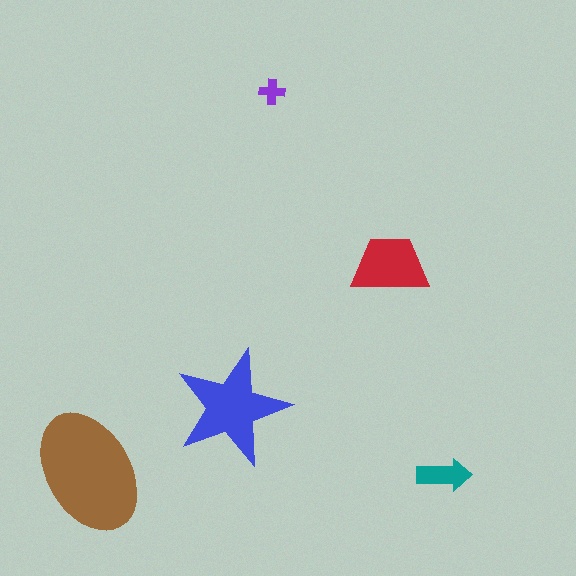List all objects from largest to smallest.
The brown ellipse, the blue star, the red trapezoid, the teal arrow, the purple cross.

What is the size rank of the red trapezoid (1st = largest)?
3rd.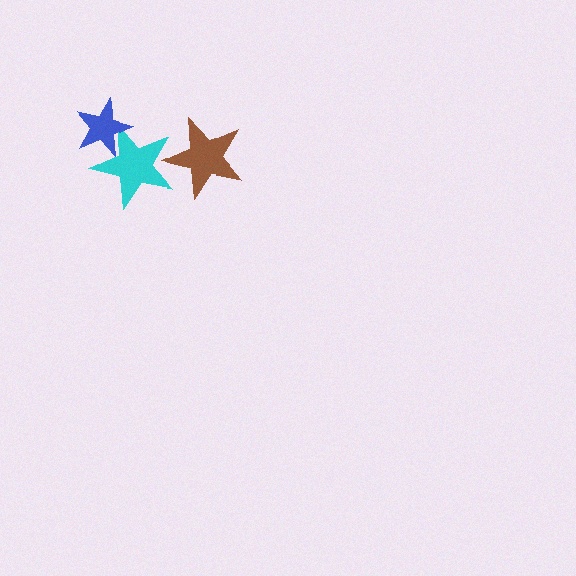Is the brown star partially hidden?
Yes, it is partially covered by another shape.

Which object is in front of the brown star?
The cyan star is in front of the brown star.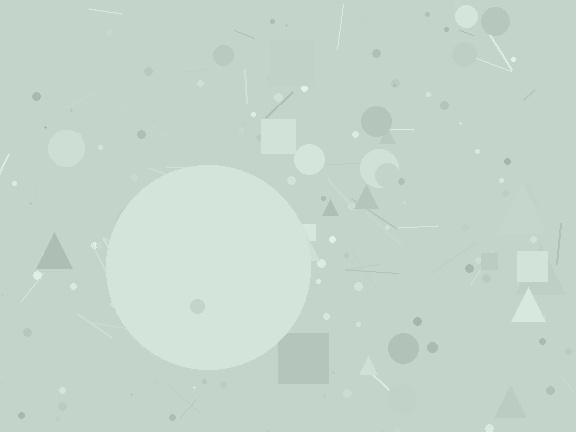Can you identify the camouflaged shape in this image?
The camouflaged shape is a circle.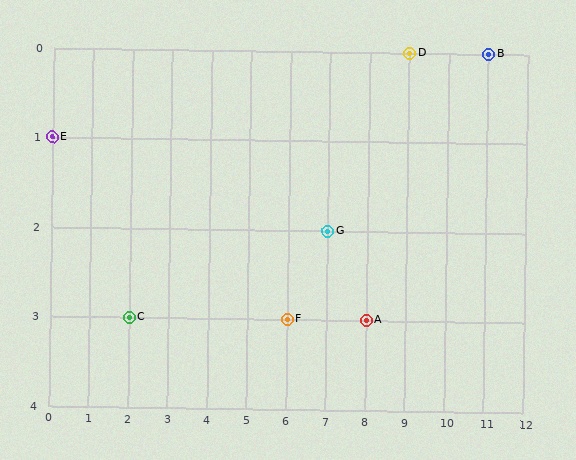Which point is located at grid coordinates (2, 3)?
Point C is at (2, 3).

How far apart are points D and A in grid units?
Points D and A are 1 column and 3 rows apart (about 3.2 grid units diagonally).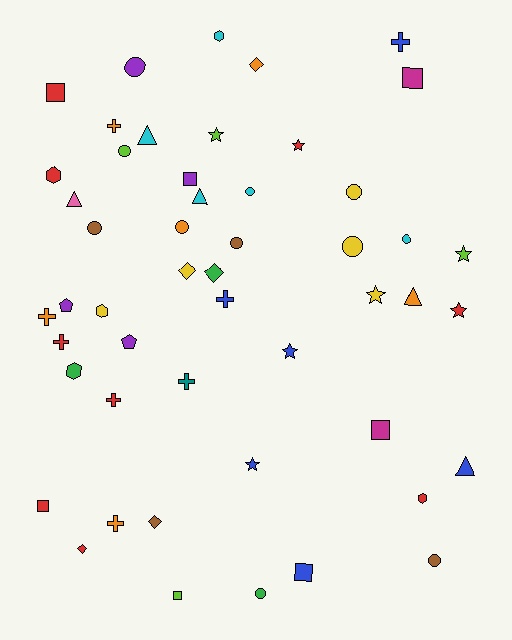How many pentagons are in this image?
There are 2 pentagons.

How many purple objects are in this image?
There are 4 purple objects.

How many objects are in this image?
There are 50 objects.